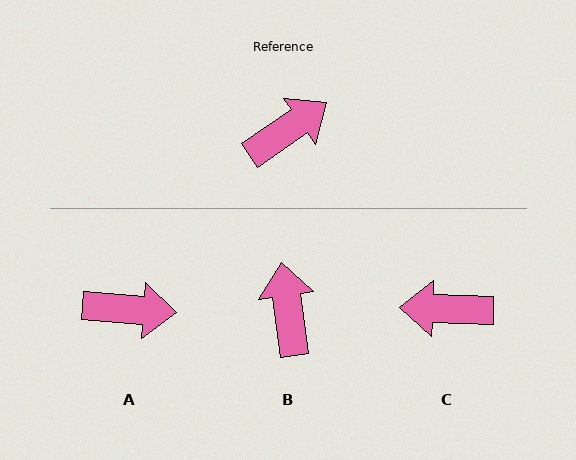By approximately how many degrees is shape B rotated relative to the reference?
Approximately 64 degrees counter-clockwise.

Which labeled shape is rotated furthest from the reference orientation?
C, about 144 degrees away.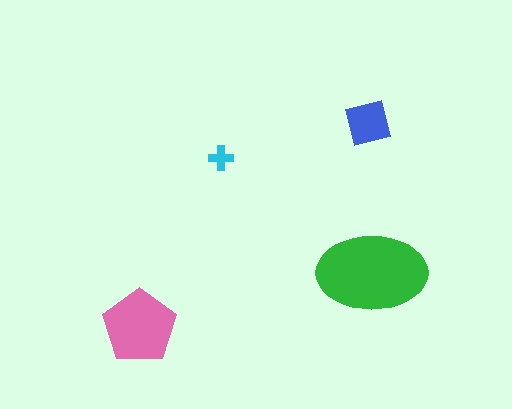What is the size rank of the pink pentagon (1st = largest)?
2nd.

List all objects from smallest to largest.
The cyan cross, the blue square, the pink pentagon, the green ellipse.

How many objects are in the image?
There are 4 objects in the image.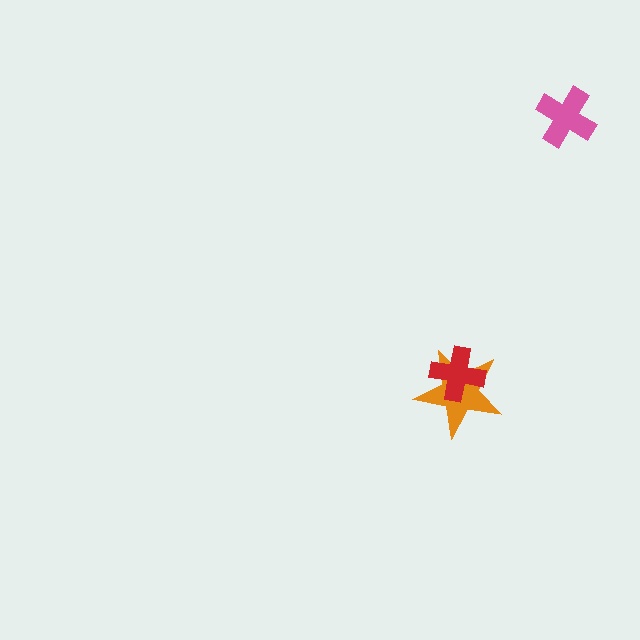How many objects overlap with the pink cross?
0 objects overlap with the pink cross.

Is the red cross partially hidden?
No, no other shape covers it.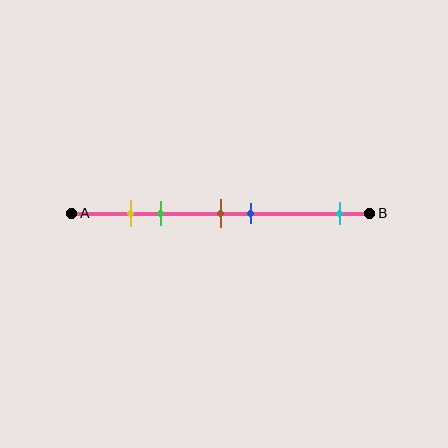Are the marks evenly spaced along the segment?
No, the marks are not evenly spaced.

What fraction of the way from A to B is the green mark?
The green mark is approximately 30% (0.3) of the way from A to B.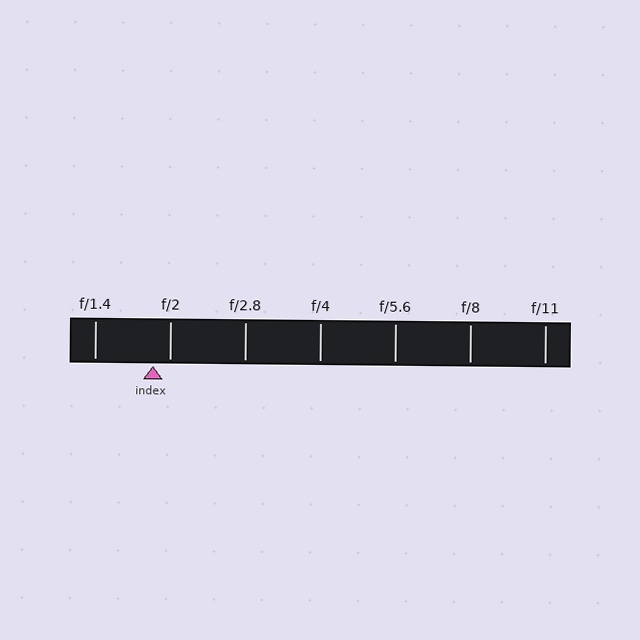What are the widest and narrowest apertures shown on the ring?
The widest aperture shown is f/1.4 and the narrowest is f/11.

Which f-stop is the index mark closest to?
The index mark is closest to f/2.